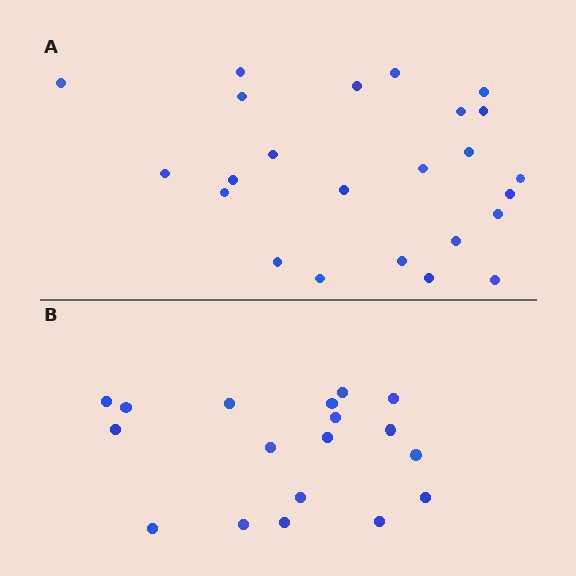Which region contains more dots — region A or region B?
Region A (the top region) has more dots.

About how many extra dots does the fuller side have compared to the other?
Region A has about 6 more dots than region B.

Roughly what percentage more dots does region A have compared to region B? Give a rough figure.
About 35% more.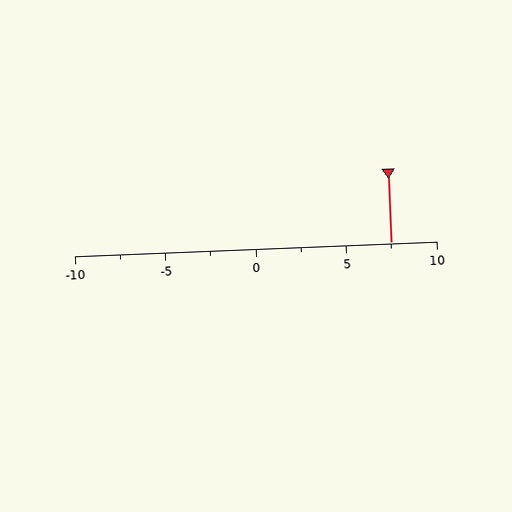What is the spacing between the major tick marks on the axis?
The major ticks are spaced 5 apart.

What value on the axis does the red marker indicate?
The marker indicates approximately 7.5.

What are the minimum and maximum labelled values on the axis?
The axis runs from -10 to 10.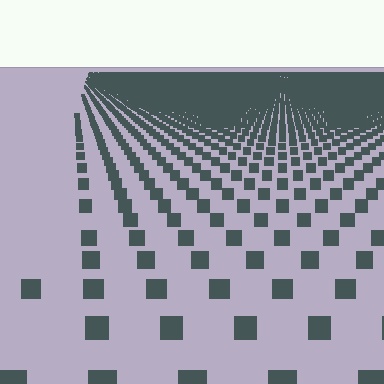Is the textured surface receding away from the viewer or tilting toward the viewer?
The surface is receding away from the viewer. Texture elements get smaller and denser toward the top.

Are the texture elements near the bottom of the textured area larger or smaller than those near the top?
Larger. Near the bottom, elements are closer to the viewer and appear at a bigger on-screen size.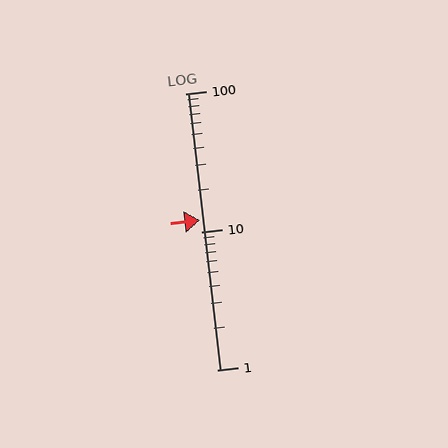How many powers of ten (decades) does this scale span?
The scale spans 2 decades, from 1 to 100.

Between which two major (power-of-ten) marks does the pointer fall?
The pointer is between 10 and 100.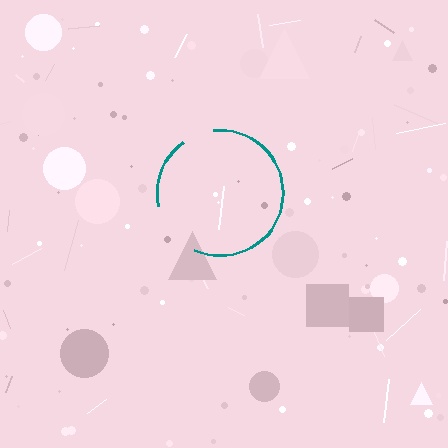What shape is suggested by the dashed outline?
The dashed outline suggests a circle.